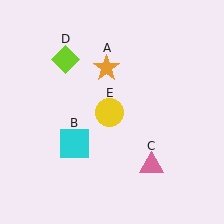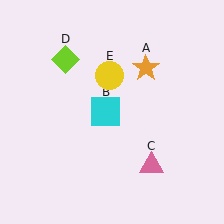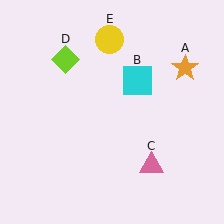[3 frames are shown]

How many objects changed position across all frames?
3 objects changed position: orange star (object A), cyan square (object B), yellow circle (object E).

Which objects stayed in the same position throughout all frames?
Pink triangle (object C) and lime diamond (object D) remained stationary.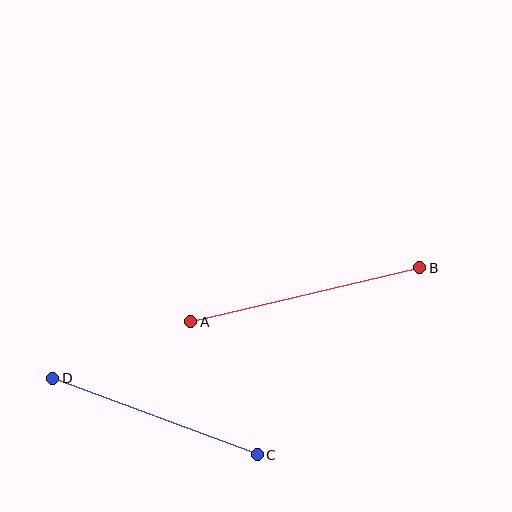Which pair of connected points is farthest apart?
Points A and B are farthest apart.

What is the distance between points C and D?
The distance is approximately 218 pixels.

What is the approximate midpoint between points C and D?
The midpoint is at approximately (155, 416) pixels.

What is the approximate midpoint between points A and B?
The midpoint is at approximately (305, 295) pixels.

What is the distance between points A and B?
The distance is approximately 235 pixels.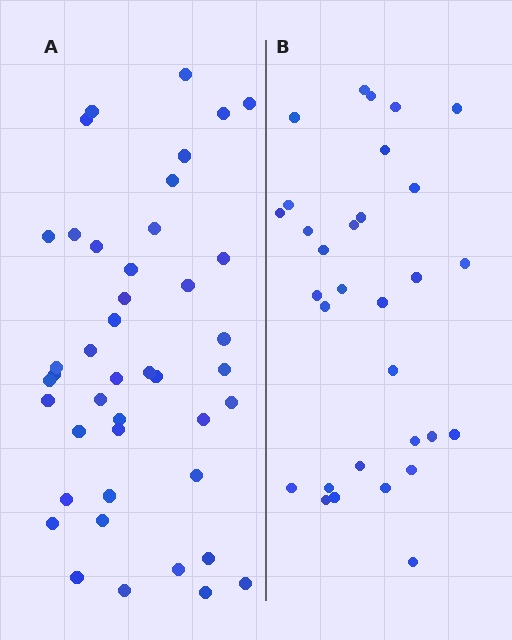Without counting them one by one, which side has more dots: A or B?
Region A (the left region) has more dots.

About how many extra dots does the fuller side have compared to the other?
Region A has roughly 12 or so more dots than region B.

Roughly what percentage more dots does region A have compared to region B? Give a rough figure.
About 40% more.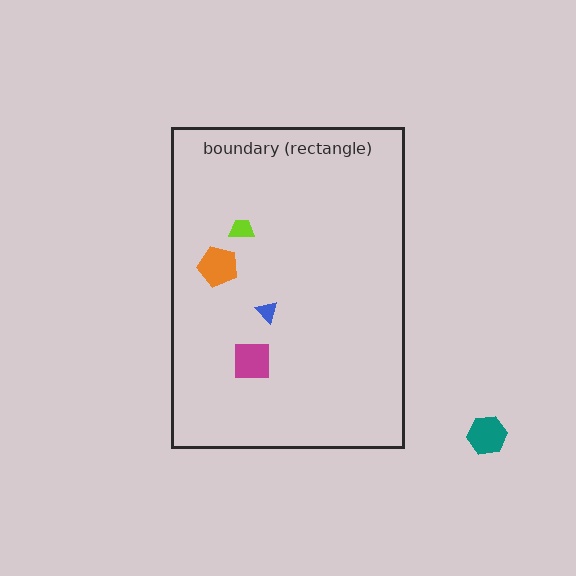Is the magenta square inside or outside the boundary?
Inside.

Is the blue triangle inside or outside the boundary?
Inside.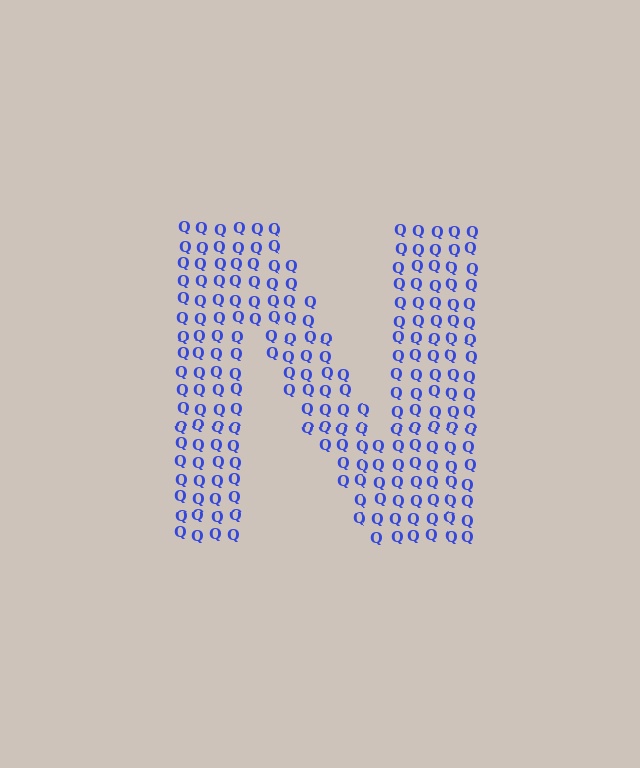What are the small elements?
The small elements are letter Q's.